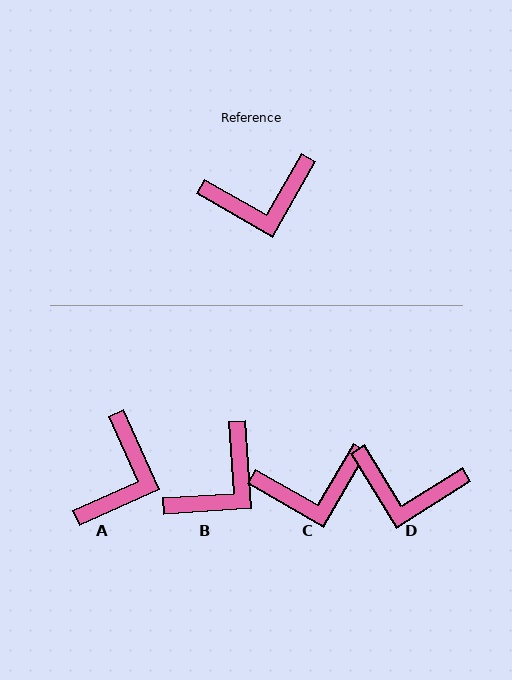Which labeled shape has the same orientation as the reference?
C.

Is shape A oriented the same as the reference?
No, it is off by about 54 degrees.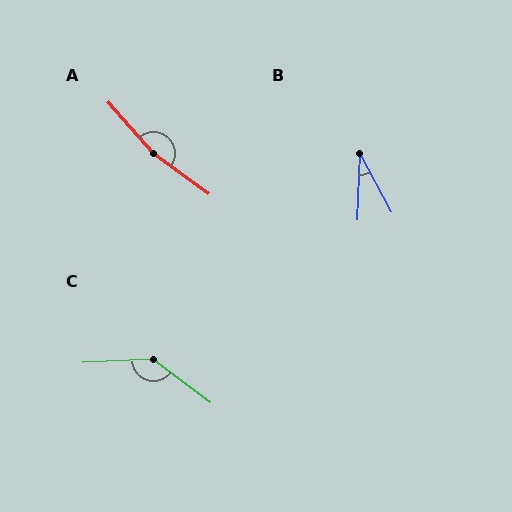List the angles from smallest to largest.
B (30°), C (140°), A (167°).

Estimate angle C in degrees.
Approximately 140 degrees.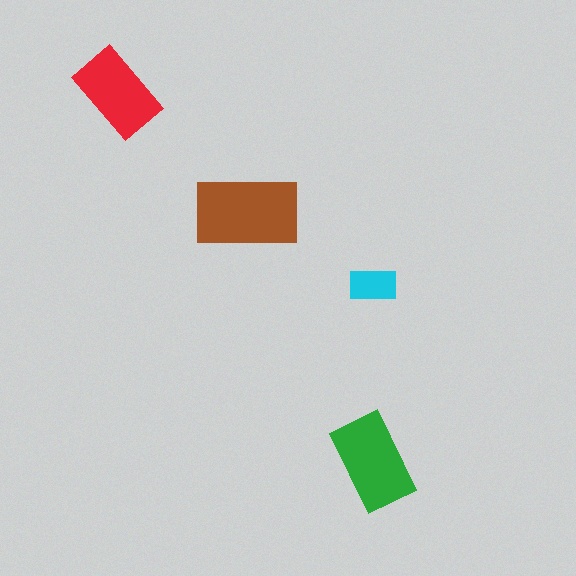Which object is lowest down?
The green rectangle is bottommost.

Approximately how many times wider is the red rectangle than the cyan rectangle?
About 2 times wider.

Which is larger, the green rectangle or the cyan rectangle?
The green one.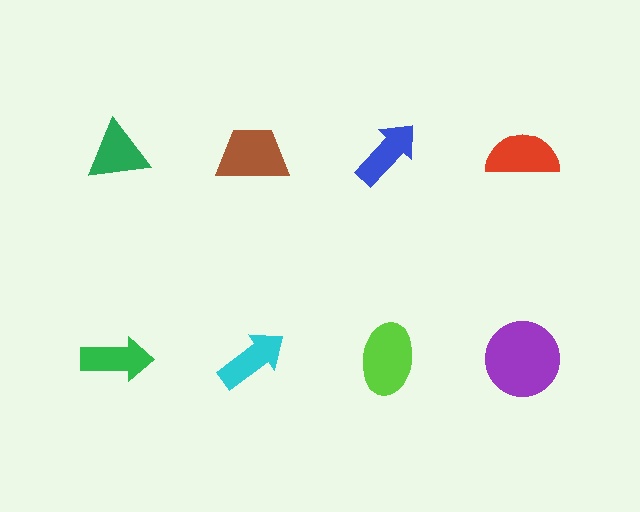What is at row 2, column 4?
A purple circle.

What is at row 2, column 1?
A green arrow.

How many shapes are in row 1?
4 shapes.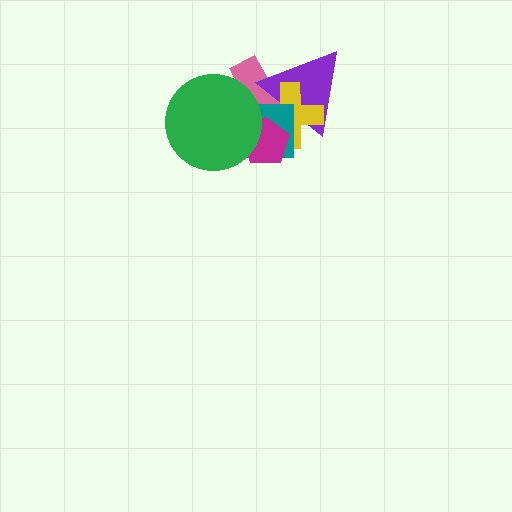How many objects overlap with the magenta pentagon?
5 objects overlap with the magenta pentagon.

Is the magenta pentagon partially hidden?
Yes, it is partially covered by another shape.